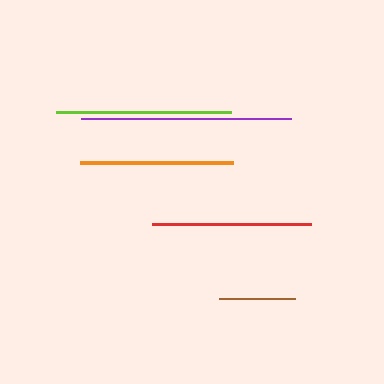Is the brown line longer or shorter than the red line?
The red line is longer than the brown line.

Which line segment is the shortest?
The brown line is the shortest at approximately 76 pixels.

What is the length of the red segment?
The red segment is approximately 158 pixels long.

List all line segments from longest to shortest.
From longest to shortest: purple, lime, red, orange, brown.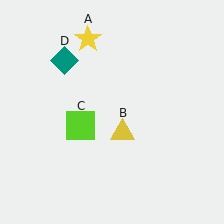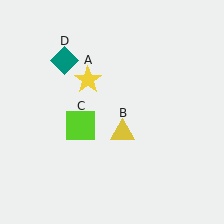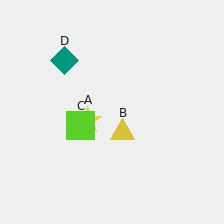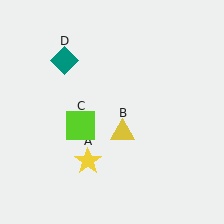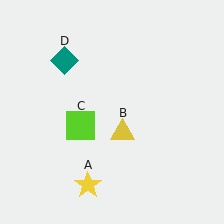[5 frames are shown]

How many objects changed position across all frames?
1 object changed position: yellow star (object A).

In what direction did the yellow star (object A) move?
The yellow star (object A) moved down.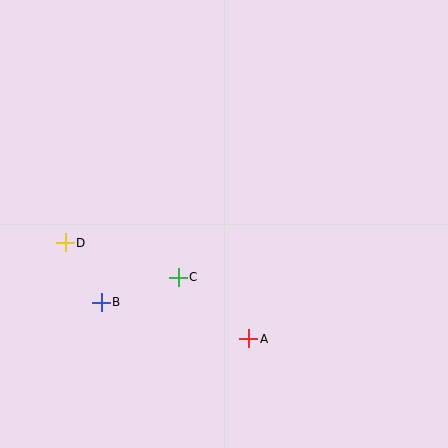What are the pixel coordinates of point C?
Point C is at (178, 277).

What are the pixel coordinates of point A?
Point A is at (249, 339).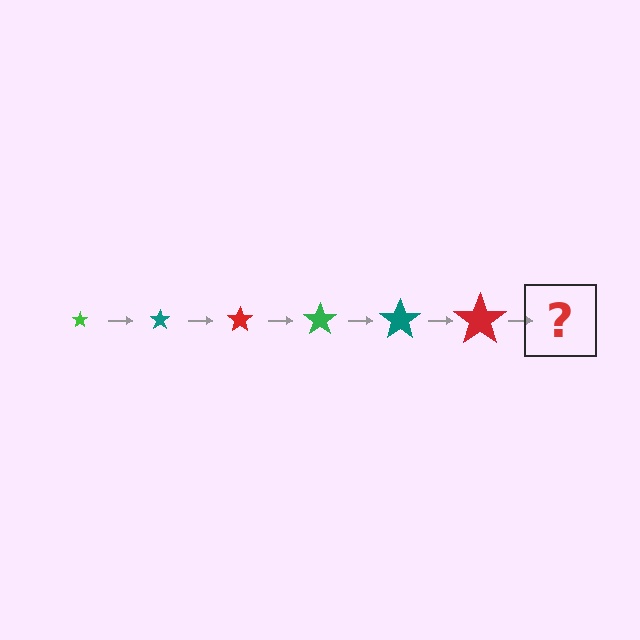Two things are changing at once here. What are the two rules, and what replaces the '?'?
The two rules are that the star grows larger each step and the color cycles through green, teal, and red. The '?' should be a green star, larger than the previous one.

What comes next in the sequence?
The next element should be a green star, larger than the previous one.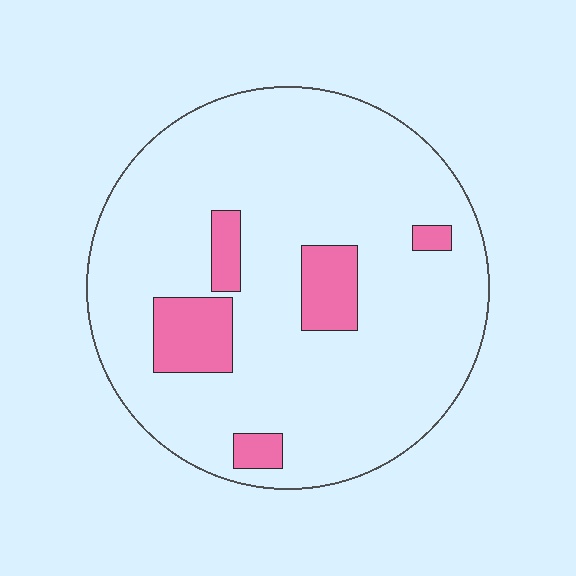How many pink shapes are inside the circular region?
5.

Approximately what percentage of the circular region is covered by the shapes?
Approximately 15%.